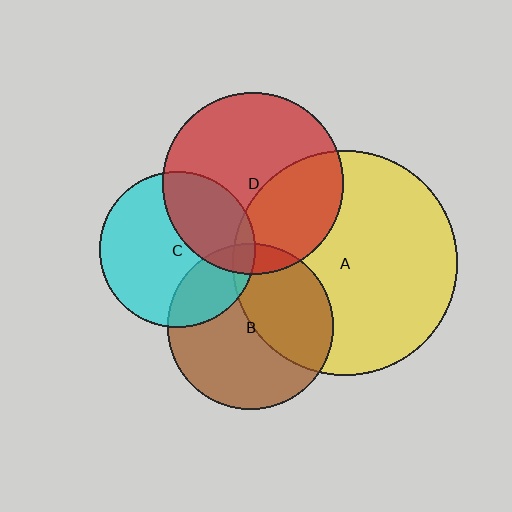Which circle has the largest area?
Circle A (yellow).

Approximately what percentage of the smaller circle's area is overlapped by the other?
Approximately 5%.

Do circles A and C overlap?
Yes.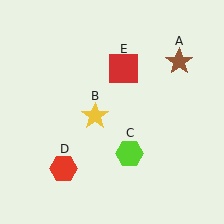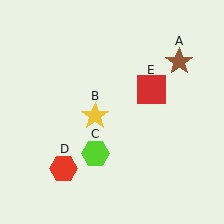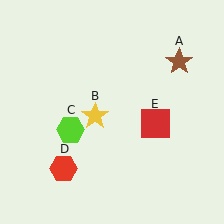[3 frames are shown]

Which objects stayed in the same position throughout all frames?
Brown star (object A) and yellow star (object B) and red hexagon (object D) remained stationary.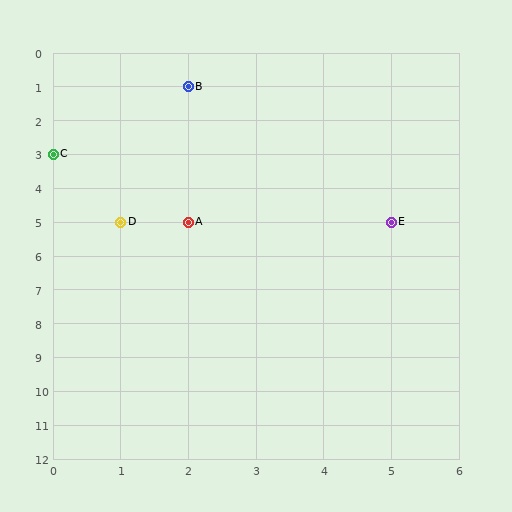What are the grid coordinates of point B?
Point B is at grid coordinates (2, 1).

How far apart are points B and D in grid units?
Points B and D are 1 column and 4 rows apart (about 4.1 grid units diagonally).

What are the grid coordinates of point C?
Point C is at grid coordinates (0, 3).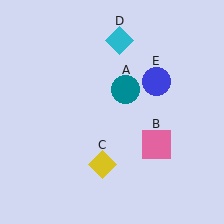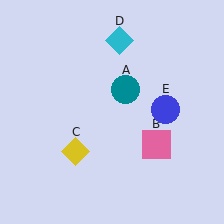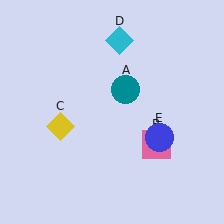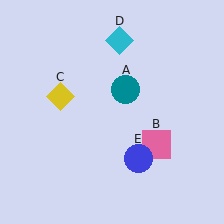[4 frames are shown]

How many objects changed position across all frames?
2 objects changed position: yellow diamond (object C), blue circle (object E).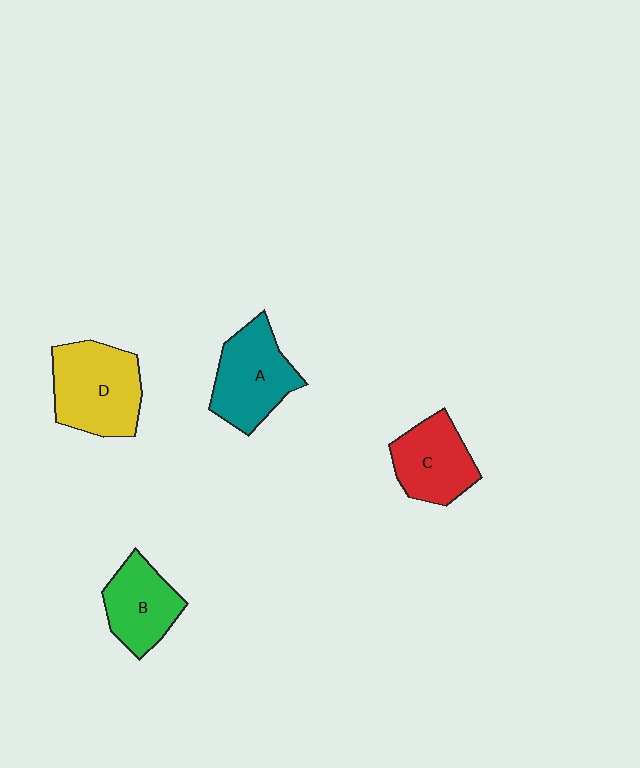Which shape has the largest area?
Shape D (yellow).